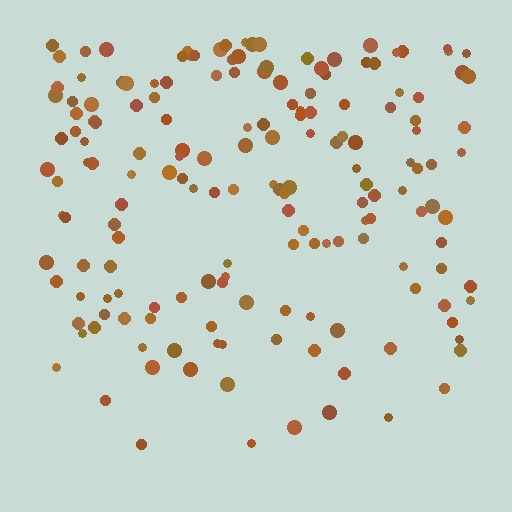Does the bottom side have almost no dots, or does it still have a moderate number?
Still a moderate number, just noticeably fewer than the top.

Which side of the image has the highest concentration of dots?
The top.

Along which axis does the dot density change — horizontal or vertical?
Vertical.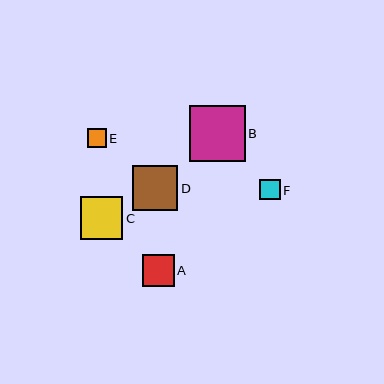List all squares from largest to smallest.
From largest to smallest: B, D, C, A, F, E.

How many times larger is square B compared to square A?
Square B is approximately 1.7 times the size of square A.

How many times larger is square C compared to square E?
Square C is approximately 2.3 times the size of square E.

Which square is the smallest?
Square E is the smallest with a size of approximately 19 pixels.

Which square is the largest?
Square B is the largest with a size of approximately 56 pixels.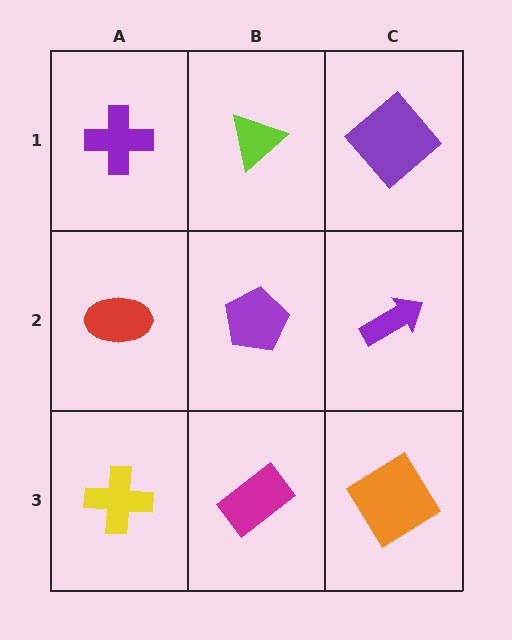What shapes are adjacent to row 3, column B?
A purple pentagon (row 2, column B), a yellow cross (row 3, column A), an orange diamond (row 3, column C).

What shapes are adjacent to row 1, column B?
A purple pentagon (row 2, column B), a purple cross (row 1, column A), a purple diamond (row 1, column C).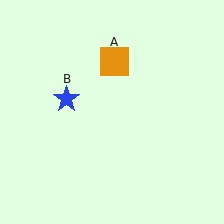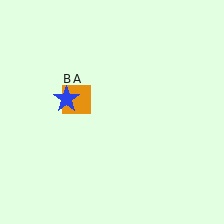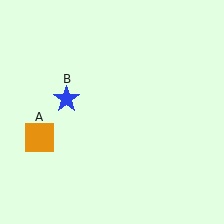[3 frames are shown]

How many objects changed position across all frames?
1 object changed position: orange square (object A).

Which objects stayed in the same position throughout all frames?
Blue star (object B) remained stationary.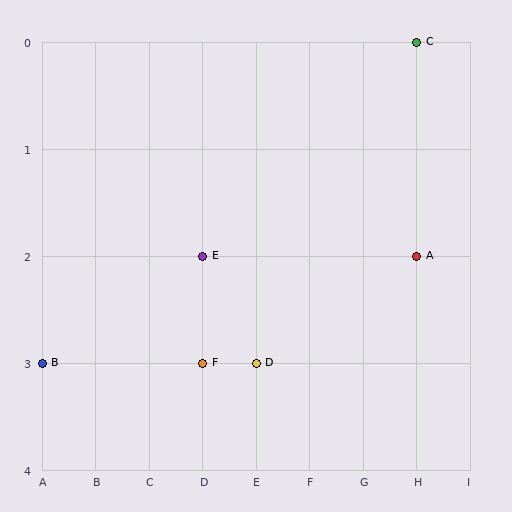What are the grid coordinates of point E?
Point E is at grid coordinates (D, 2).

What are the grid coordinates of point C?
Point C is at grid coordinates (H, 0).